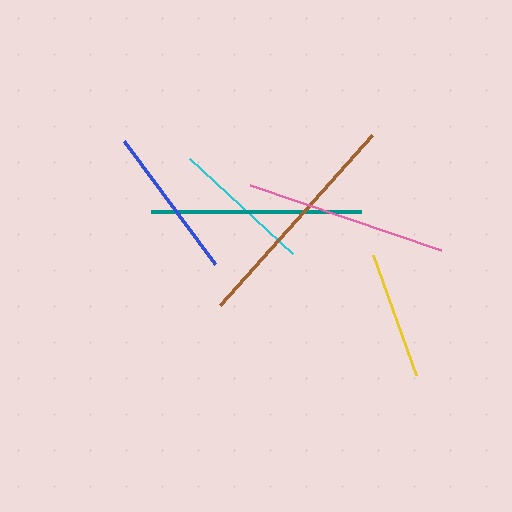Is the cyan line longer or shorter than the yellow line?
The cyan line is longer than the yellow line.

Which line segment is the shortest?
The yellow line is the shortest at approximately 127 pixels.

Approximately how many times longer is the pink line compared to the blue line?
The pink line is approximately 1.3 times the length of the blue line.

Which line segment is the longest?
The brown line is the longest at approximately 228 pixels.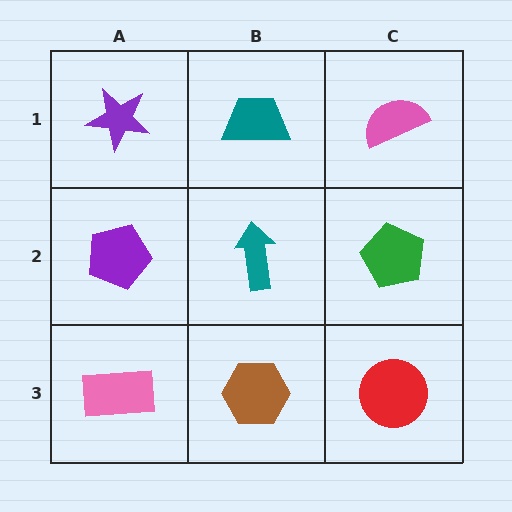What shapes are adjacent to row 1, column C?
A green pentagon (row 2, column C), a teal trapezoid (row 1, column B).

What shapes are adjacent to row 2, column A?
A purple star (row 1, column A), a pink rectangle (row 3, column A), a teal arrow (row 2, column B).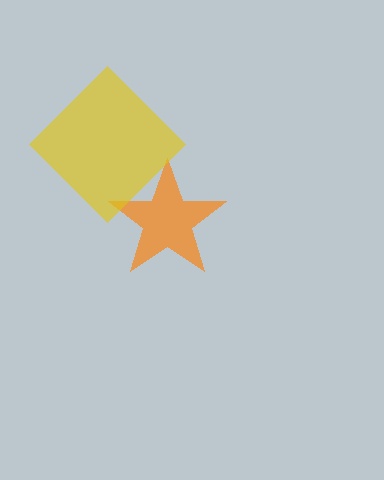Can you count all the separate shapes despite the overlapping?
Yes, there are 2 separate shapes.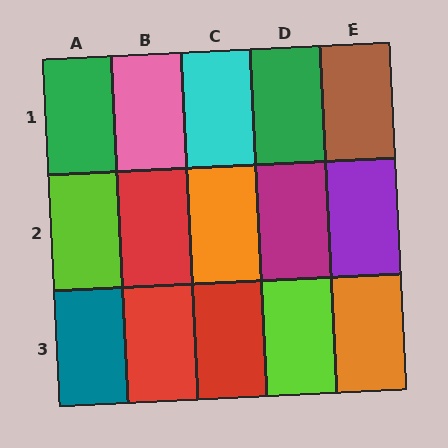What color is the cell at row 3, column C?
Red.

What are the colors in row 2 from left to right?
Lime, red, orange, magenta, purple.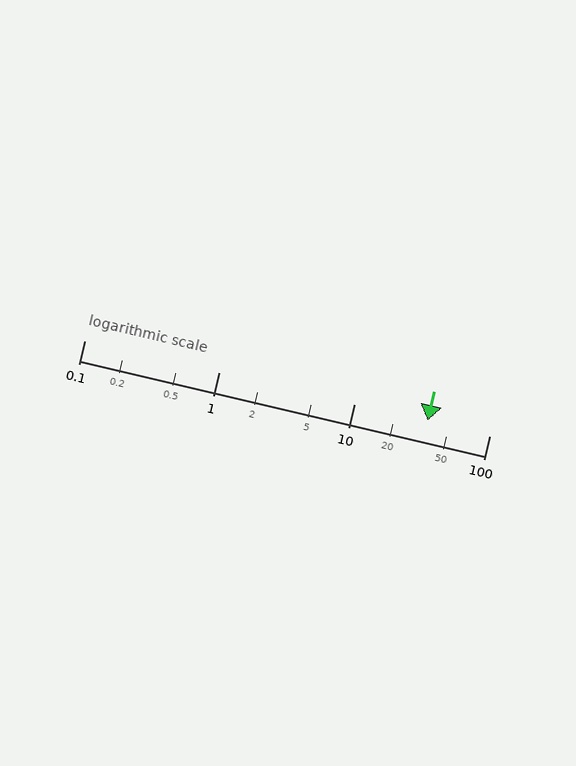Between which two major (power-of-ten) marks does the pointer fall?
The pointer is between 10 and 100.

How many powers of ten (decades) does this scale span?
The scale spans 3 decades, from 0.1 to 100.